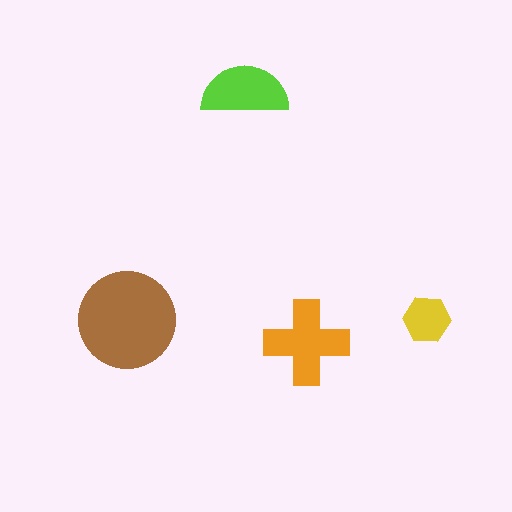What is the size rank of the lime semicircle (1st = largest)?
3rd.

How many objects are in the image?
There are 4 objects in the image.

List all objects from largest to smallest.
The brown circle, the orange cross, the lime semicircle, the yellow hexagon.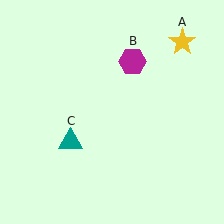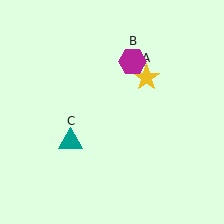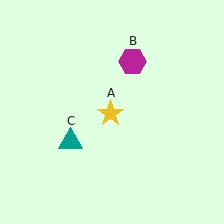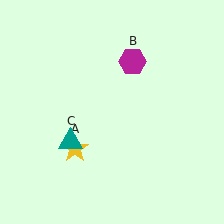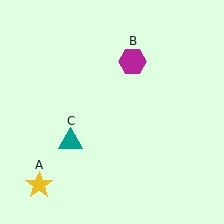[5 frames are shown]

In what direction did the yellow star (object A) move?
The yellow star (object A) moved down and to the left.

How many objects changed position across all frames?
1 object changed position: yellow star (object A).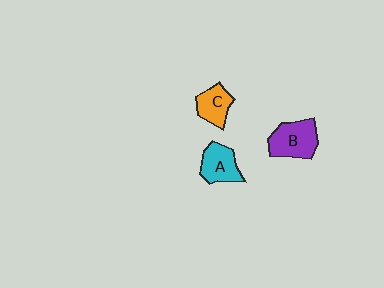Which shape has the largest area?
Shape B (purple).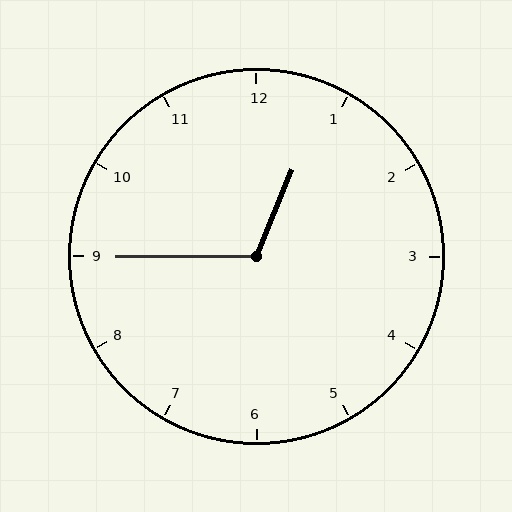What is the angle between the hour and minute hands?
Approximately 112 degrees.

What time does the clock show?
12:45.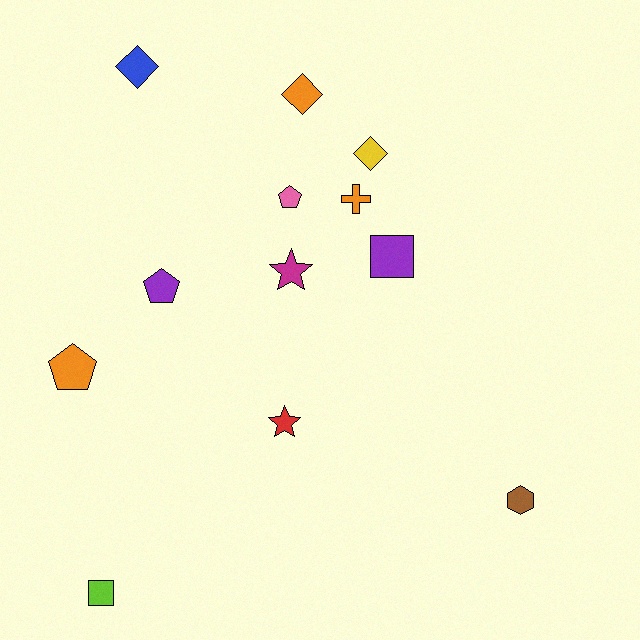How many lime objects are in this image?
There is 1 lime object.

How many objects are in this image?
There are 12 objects.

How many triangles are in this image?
There are no triangles.